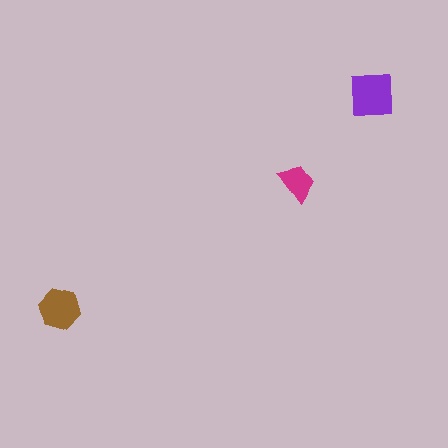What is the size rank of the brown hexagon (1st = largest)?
2nd.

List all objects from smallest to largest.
The magenta trapezoid, the brown hexagon, the purple square.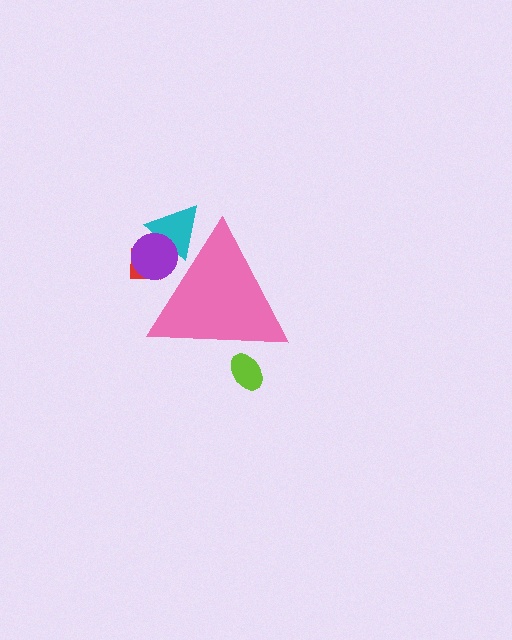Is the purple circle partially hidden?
Yes, the purple circle is partially hidden behind the pink triangle.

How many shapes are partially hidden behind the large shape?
4 shapes are partially hidden.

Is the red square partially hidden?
Yes, the red square is partially hidden behind the pink triangle.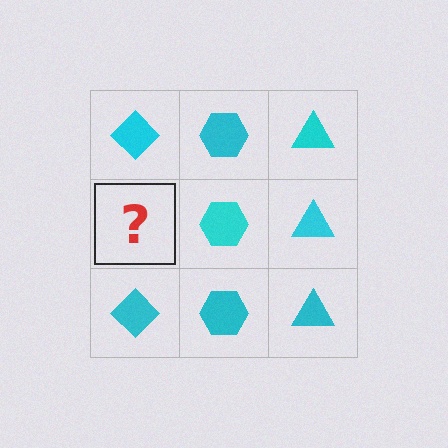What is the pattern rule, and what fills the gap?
The rule is that each column has a consistent shape. The gap should be filled with a cyan diamond.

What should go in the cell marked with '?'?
The missing cell should contain a cyan diamond.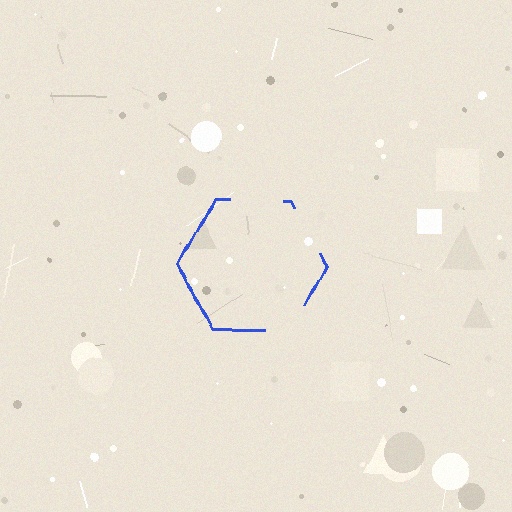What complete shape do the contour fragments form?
The contour fragments form a hexagon.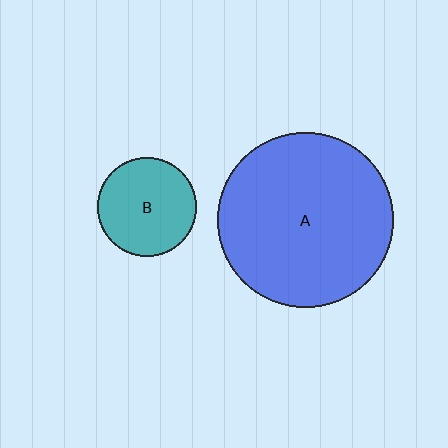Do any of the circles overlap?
No, none of the circles overlap.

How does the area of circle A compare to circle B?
Approximately 3.2 times.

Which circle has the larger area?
Circle A (blue).